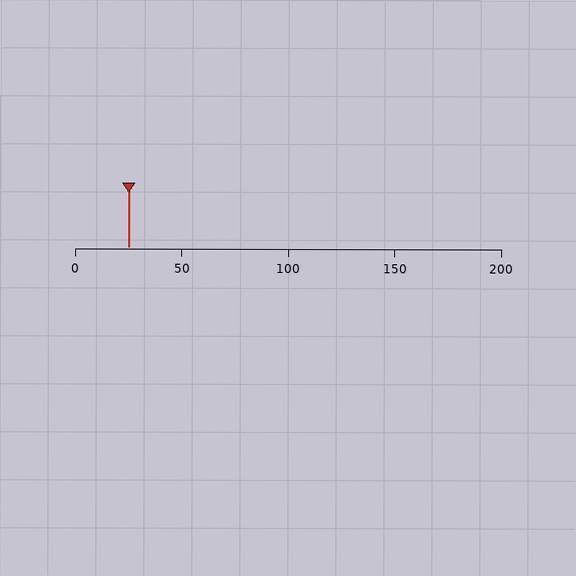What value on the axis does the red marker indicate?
The marker indicates approximately 25.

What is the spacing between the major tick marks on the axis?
The major ticks are spaced 50 apart.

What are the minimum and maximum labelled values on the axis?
The axis runs from 0 to 200.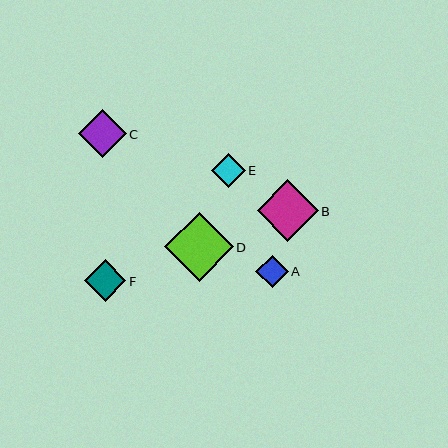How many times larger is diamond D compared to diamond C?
Diamond D is approximately 1.4 times the size of diamond C.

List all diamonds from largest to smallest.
From largest to smallest: D, B, C, F, E, A.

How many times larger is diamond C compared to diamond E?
Diamond C is approximately 1.4 times the size of diamond E.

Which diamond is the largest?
Diamond D is the largest with a size of approximately 68 pixels.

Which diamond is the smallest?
Diamond A is the smallest with a size of approximately 32 pixels.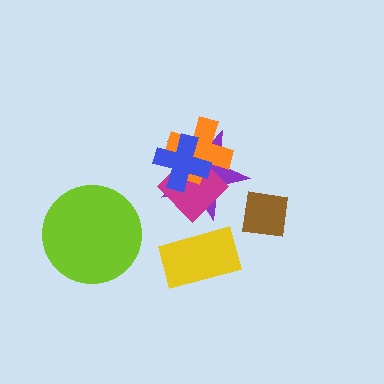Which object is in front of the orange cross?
The blue cross is in front of the orange cross.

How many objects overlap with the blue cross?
3 objects overlap with the blue cross.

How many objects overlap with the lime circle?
0 objects overlap with the lime circle.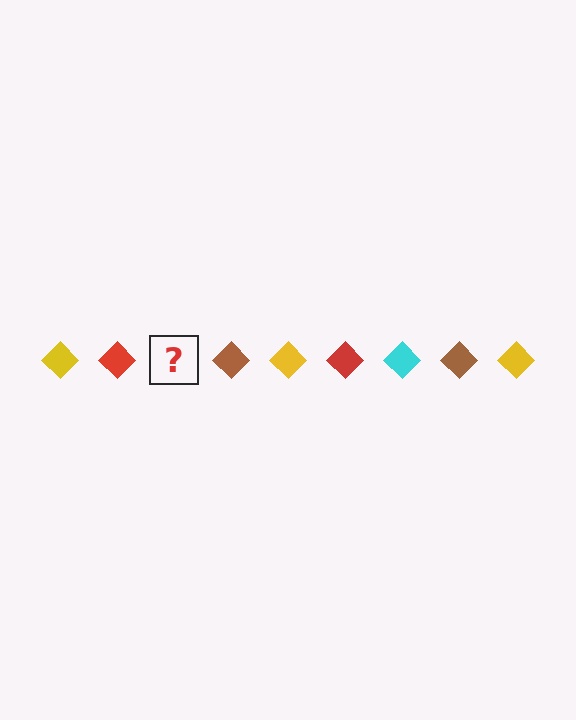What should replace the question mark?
The question mark should be replaced with a cyan diamond.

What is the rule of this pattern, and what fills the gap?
The rule is that the pattern cycles through yellow, red, cyan, brown diamonds. The gap should be filled with a cyan diamond.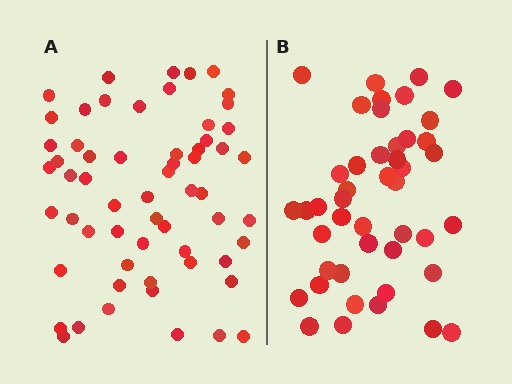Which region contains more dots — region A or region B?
Region A (the left region) has more dots.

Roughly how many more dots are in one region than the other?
Region A has approximately 15 more dots than region B.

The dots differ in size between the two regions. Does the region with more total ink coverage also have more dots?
No. Region B has more total ink coverage because its dots are larger, but region A actually contains more individual dots. Total area can be misleading — the number of items is what matters here.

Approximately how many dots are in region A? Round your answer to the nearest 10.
About 60 dots.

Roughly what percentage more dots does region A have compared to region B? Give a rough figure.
About 35% more.